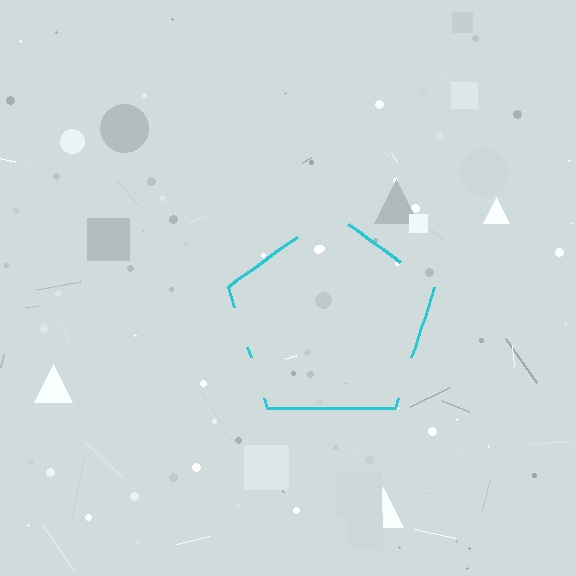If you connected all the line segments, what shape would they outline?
They would outline a pentagon.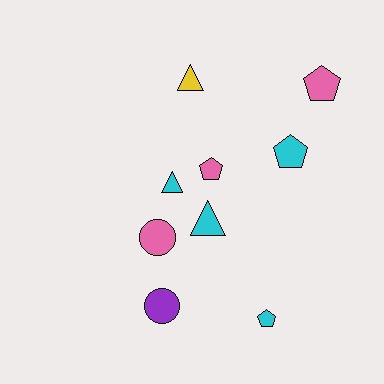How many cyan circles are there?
There are no cyan circles.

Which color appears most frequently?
Cyan, with 4 objects.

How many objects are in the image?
There are 9 objects.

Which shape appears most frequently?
Pentagon, with 4 objects.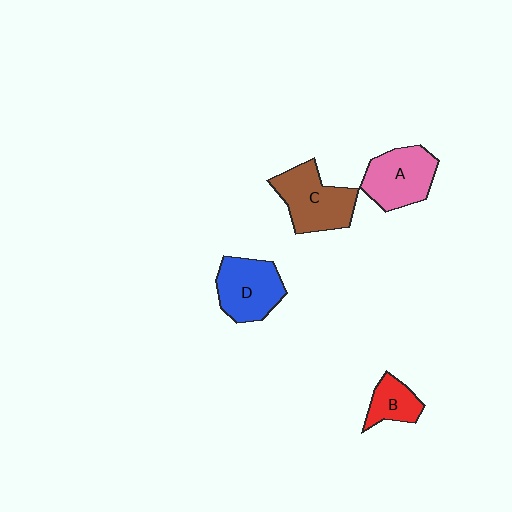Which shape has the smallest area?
Shape B (red).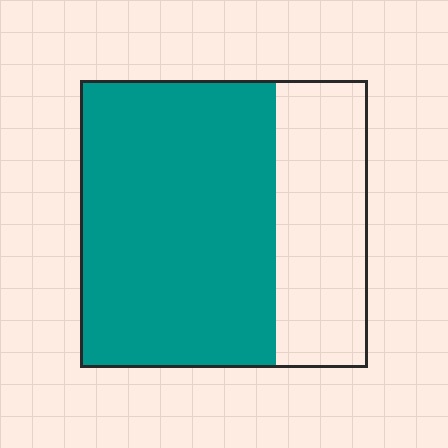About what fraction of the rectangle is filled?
About two thirds (2/3).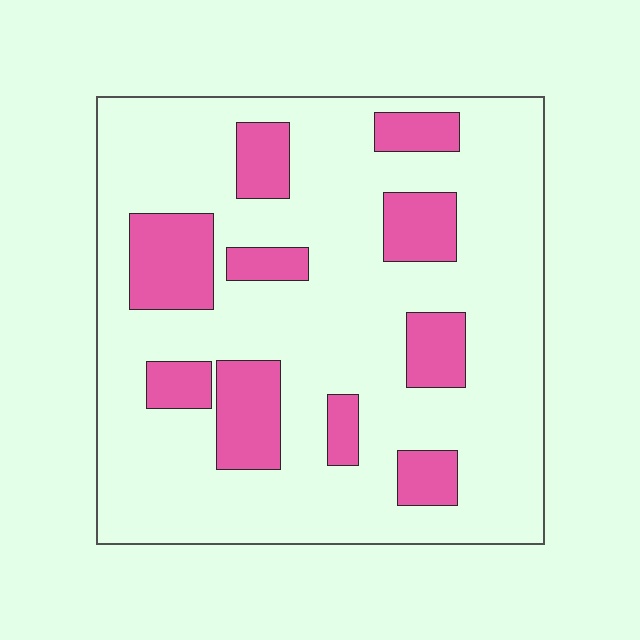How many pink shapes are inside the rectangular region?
10.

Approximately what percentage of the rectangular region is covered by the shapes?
Approximately 20%.